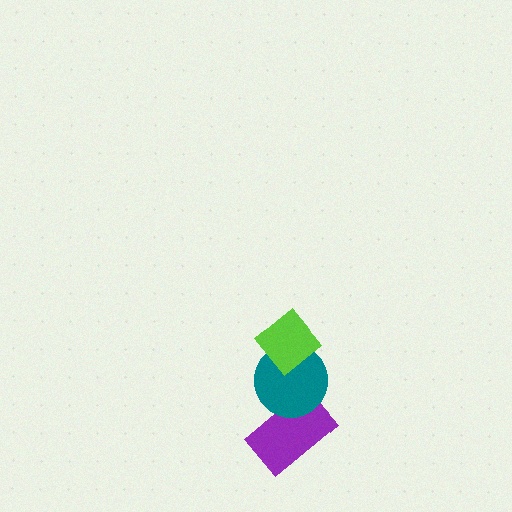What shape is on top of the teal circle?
The lime diamond is on top of the teal circle.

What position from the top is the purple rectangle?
The purple rectangle is 3rd from the top.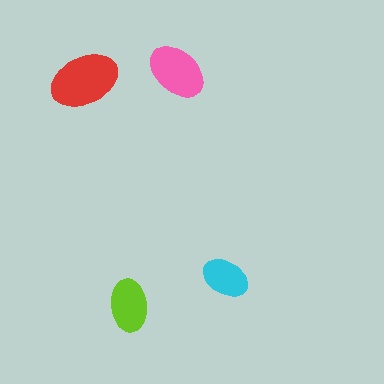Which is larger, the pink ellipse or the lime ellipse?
The pink one.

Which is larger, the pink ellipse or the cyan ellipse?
The pink one.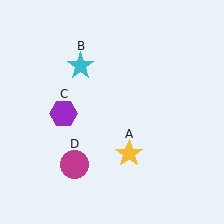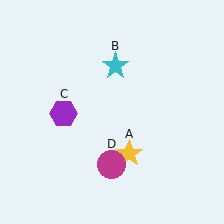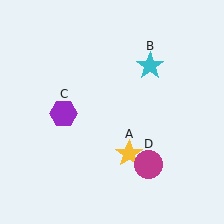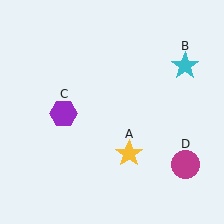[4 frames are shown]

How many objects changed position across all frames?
2 objects changed position: cyan star (object B), magenta circle (object D).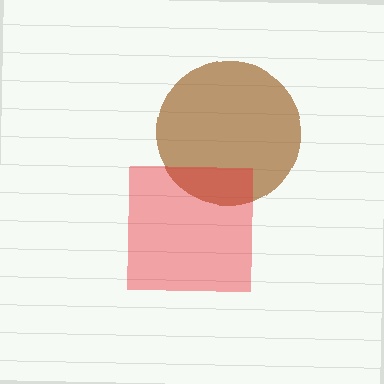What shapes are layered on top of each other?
The layered shapes are: a brown circle, a red square.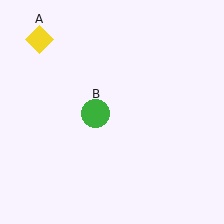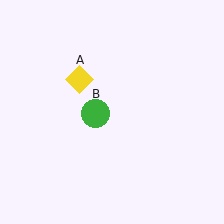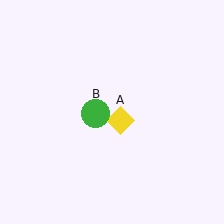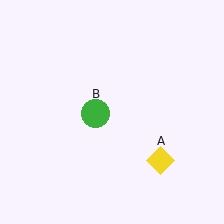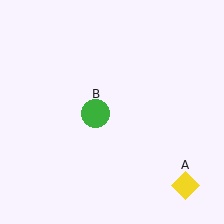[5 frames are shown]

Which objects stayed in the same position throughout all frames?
Green circle (object B) remained stationary.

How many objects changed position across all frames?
1 object changed position: yellow diamond (object A).